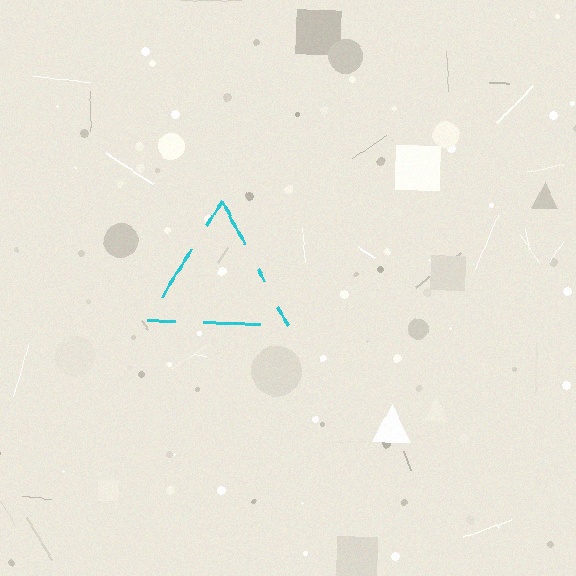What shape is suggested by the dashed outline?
The dashed outline suggests a triangle.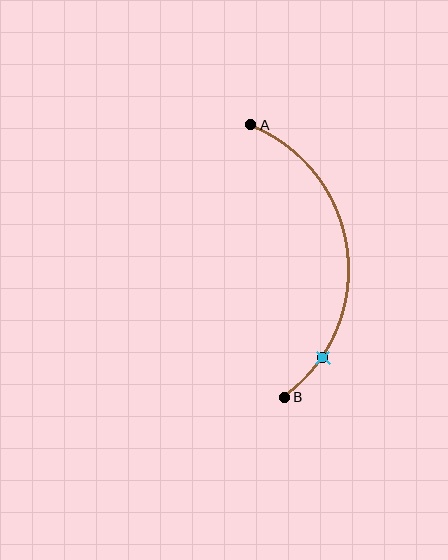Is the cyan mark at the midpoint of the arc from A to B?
No. The cyan mark lies on the arc but is closer to endpoint B. The arc midpoint would be at the point on the curve equidistant along the arc from both A and B.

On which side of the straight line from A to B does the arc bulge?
The arc bulges to the right of the straight line connecting A and B.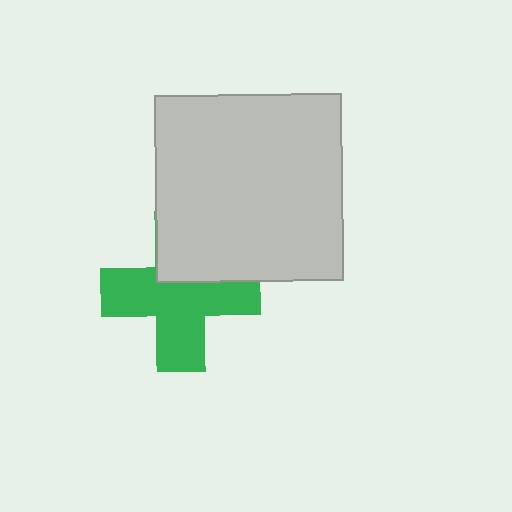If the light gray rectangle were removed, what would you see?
You would see the complete green cross.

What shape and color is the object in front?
The object in front is a light gray rectangle.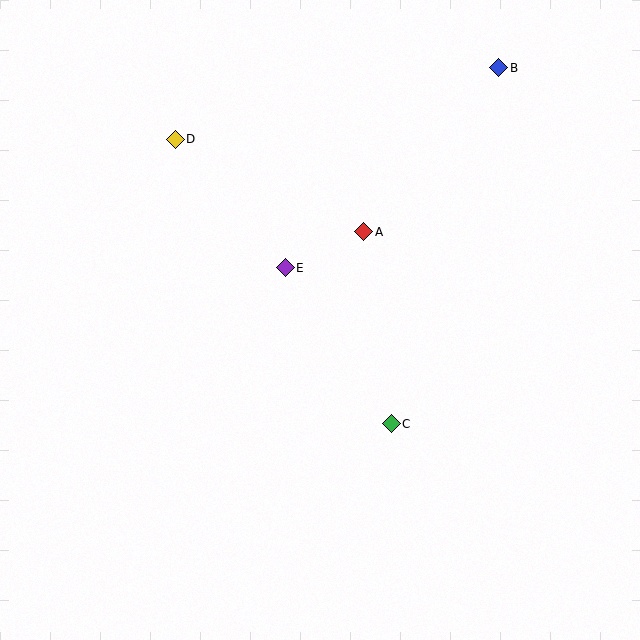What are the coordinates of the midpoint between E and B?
The midpoint between E and B is at (392, 168).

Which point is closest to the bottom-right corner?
Point C is closest to the bottom-right corner.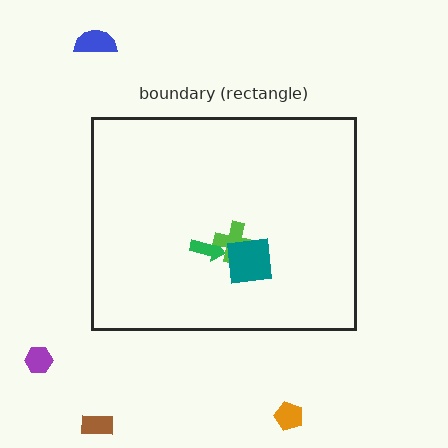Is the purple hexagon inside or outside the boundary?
Outside.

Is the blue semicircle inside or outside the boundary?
Outside.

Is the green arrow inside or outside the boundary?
Inside.